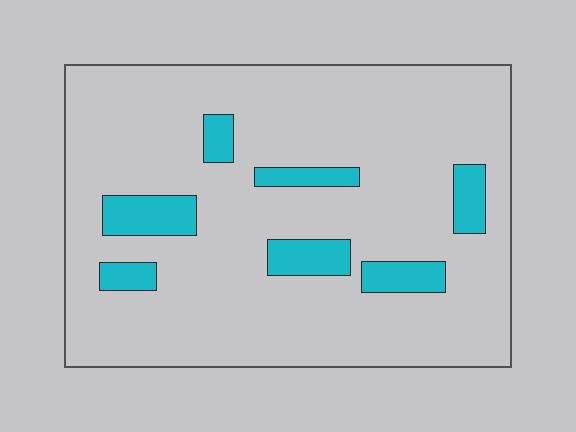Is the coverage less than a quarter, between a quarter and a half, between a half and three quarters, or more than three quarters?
Less than a quarter.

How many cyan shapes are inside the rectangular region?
7.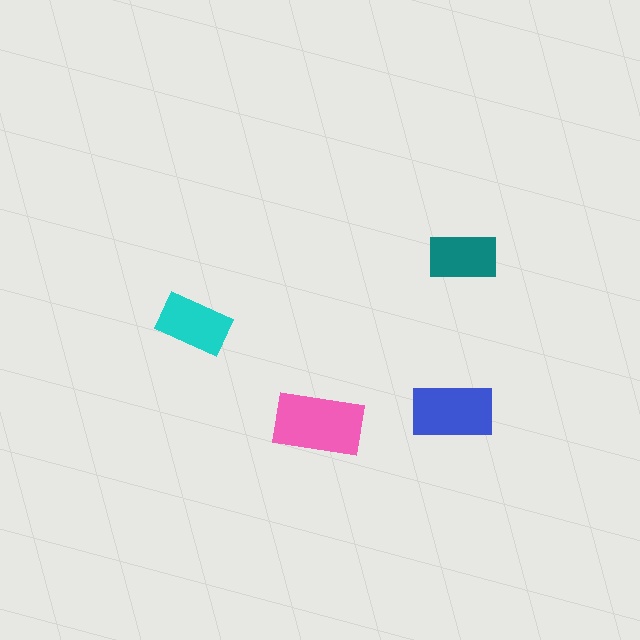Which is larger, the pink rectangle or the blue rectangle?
The pink one.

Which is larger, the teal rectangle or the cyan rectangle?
The cyan one.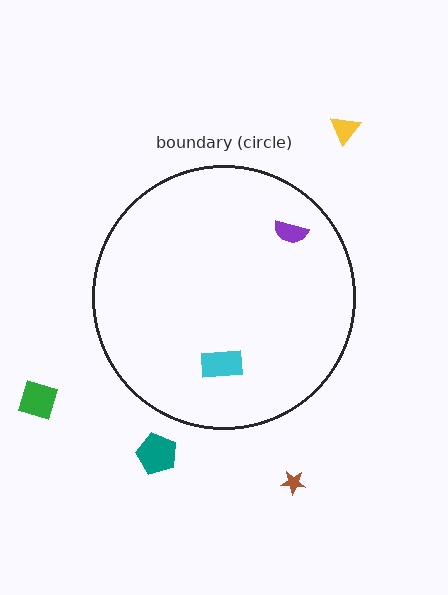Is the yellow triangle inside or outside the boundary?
Outside.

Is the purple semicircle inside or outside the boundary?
Inside.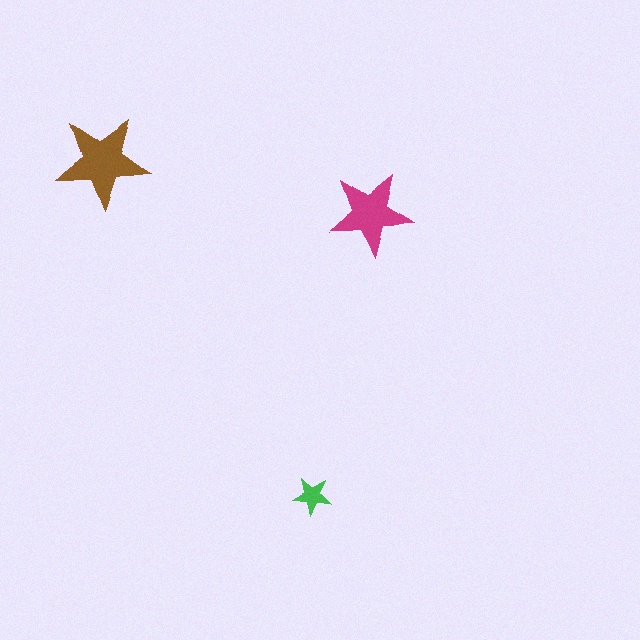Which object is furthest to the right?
The magenta star is rightmost.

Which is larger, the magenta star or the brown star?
The brown one.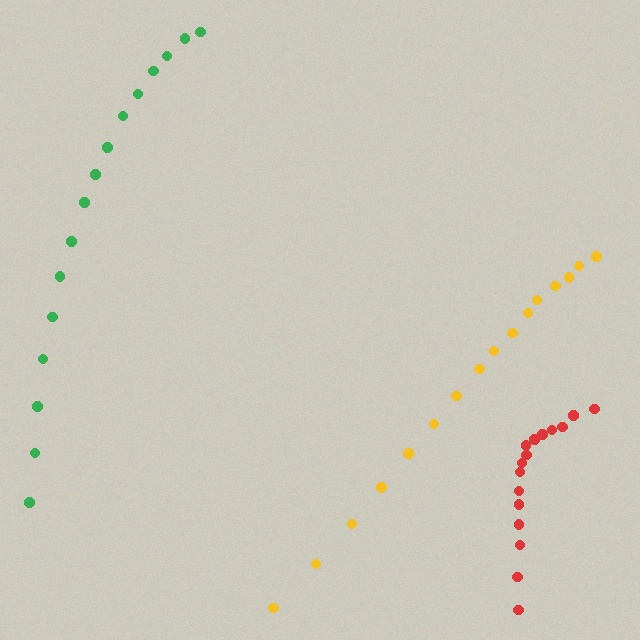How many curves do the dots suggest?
There are 3 distinct paths.